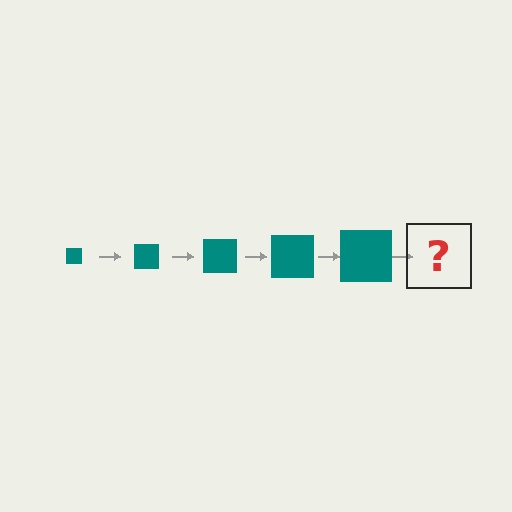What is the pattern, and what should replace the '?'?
The pattern is that the square gets progressively larger each step. The '?' should be a teal square, larger than the previous one.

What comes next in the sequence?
The next element should be a teal square, larger than the previous one.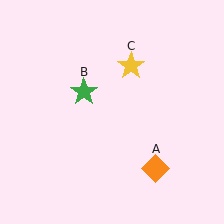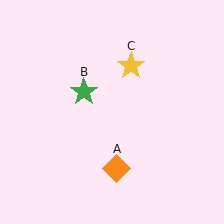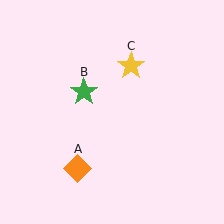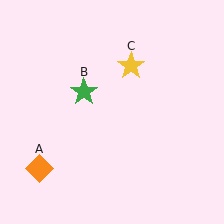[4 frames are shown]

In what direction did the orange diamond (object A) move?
The orange diamond (object A) moved left.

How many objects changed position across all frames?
1 object changed position: orange diamond (object A).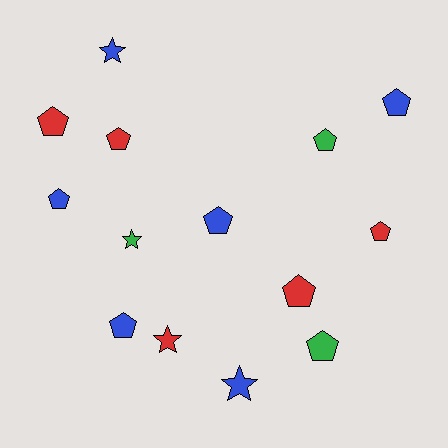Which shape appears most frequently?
Pentagon, with 10 objects.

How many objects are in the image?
There are 14 objects.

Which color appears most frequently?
Blue, with 6 objects.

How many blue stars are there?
There are 2 blue stars.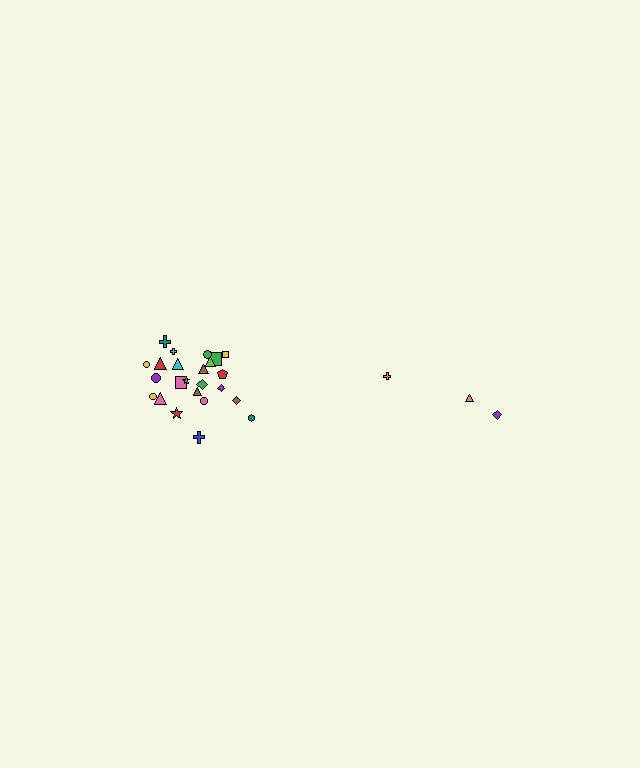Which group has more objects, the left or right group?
The left group.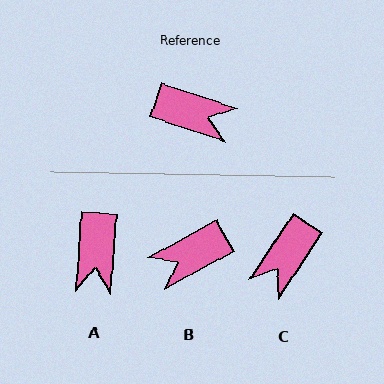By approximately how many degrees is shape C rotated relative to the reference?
Approximately 105 degrees clockwise.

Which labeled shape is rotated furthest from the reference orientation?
B, about 132 degrees away.